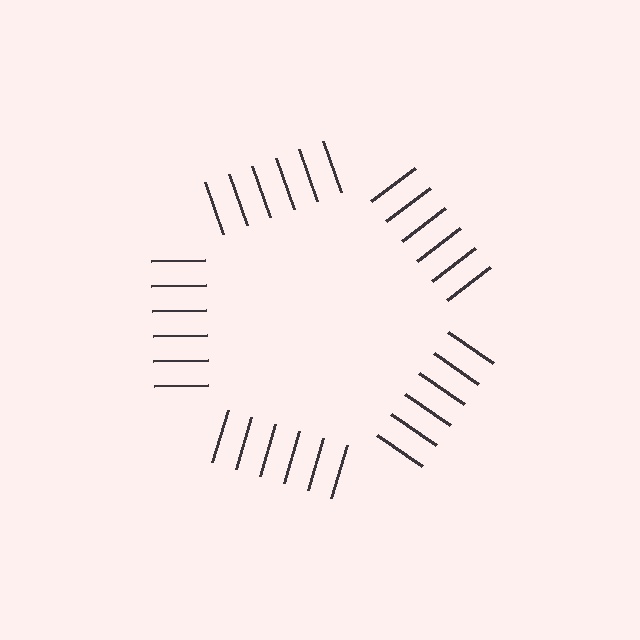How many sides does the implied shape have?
5 sides — the line-ends trace a pentagon.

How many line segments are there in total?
30 — 6 along each of the 5 edges.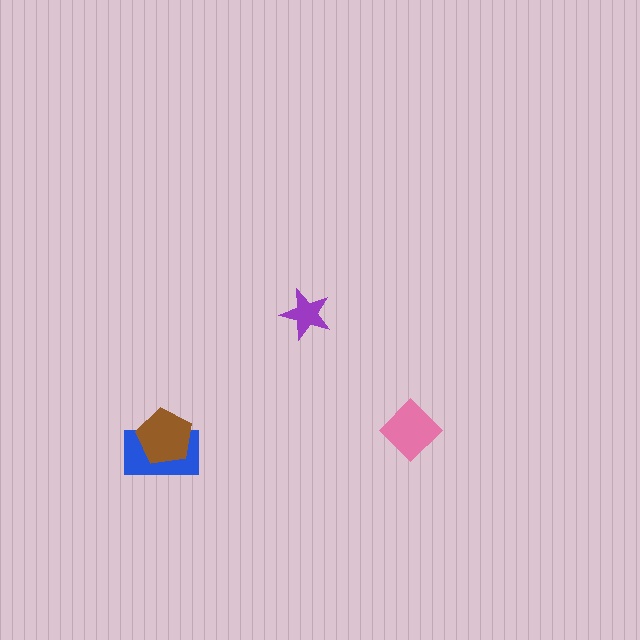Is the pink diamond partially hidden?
No, no other shape covers it.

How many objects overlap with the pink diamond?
0 objects overlap with the pink diamond.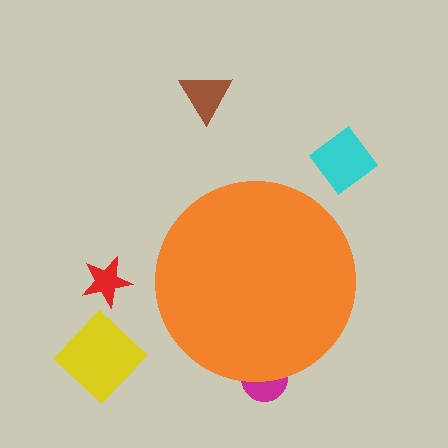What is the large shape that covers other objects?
An orange circle.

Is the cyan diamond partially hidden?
No, the cyan diamond is fully visible.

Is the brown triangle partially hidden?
No, the brown triangle is fully visible.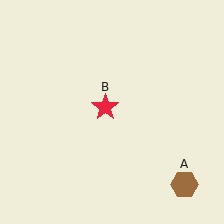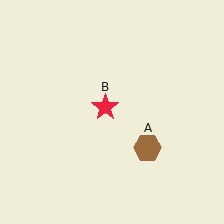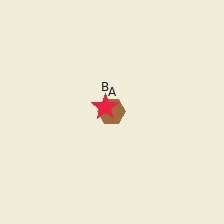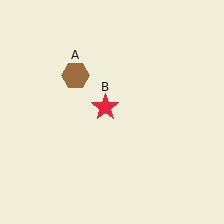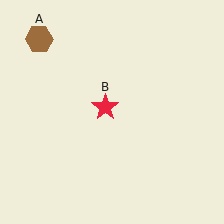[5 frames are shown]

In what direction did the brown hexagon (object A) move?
The brown hexagon (object A) moved up and to the left.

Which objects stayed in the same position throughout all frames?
Red star (object B) remained stationary.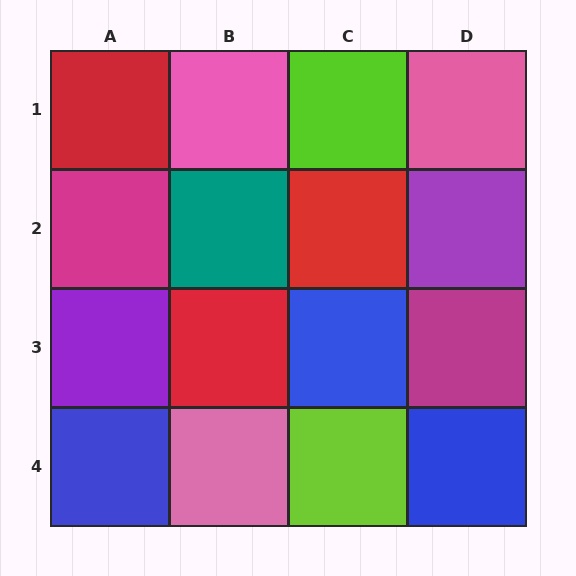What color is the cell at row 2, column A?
Magenta.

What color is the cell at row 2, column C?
Red.